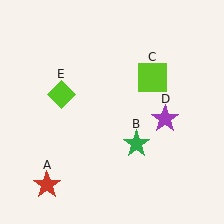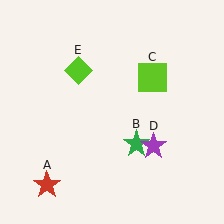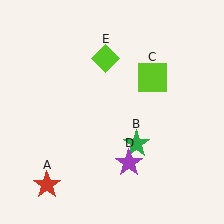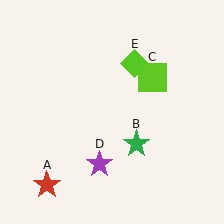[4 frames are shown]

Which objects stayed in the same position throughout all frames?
Red star (object A) and green star (object B) and lime square (object C) remained stationary.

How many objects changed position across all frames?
2 objects changed position: purple star (object D), lime diamond (object E).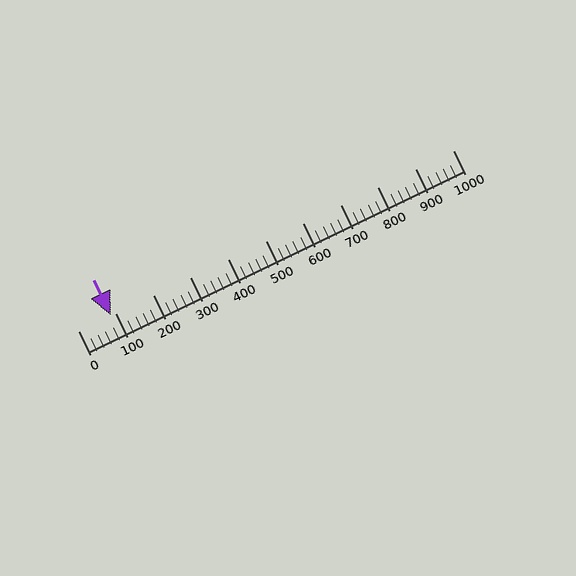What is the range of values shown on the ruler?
The ruler shows values from 0 to 1000.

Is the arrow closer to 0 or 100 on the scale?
The arrow is closer to 100.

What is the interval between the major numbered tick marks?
The major tick marks are spaced 100 units apart.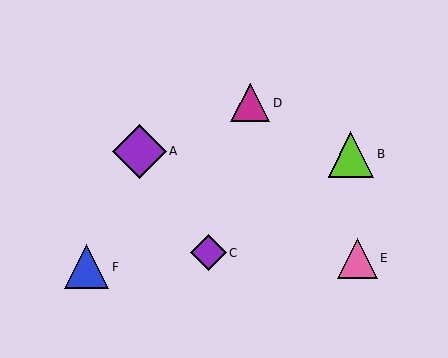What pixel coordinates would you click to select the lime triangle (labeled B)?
Click at (351, 154) to select the lime triangle B.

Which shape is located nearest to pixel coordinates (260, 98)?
The magenta triangle (labeled D) at (250, 103) is nearest to that location.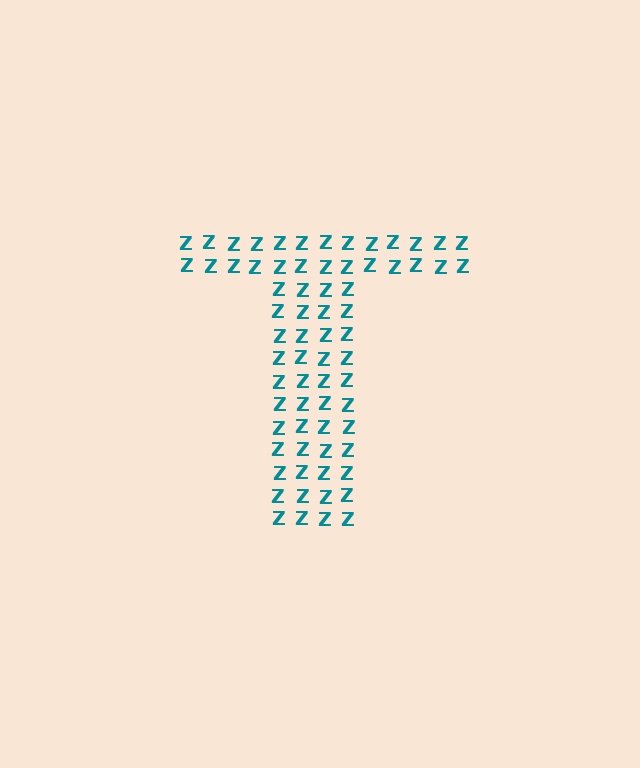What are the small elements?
The small elements are letter Z's.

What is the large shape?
The large shape is the letter T.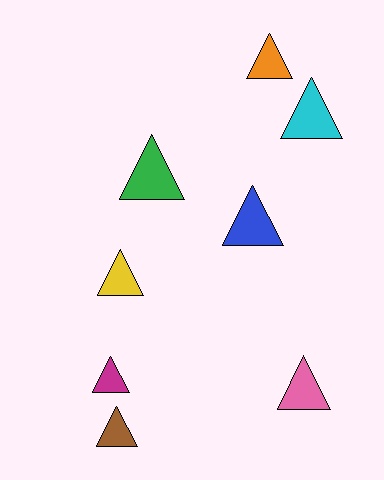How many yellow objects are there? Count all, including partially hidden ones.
There is 1 yellow object.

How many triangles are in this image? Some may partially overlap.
There are 8 triangles.